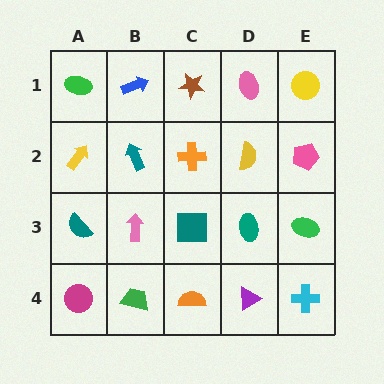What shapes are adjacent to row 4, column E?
A green ellipse (row 3, column E), a purple triangle (row 4, column D).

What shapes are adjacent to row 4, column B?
A pink arrow (row 3, column B), a magenta circle (row 4, column A), an orange semicircle (row 4, column C).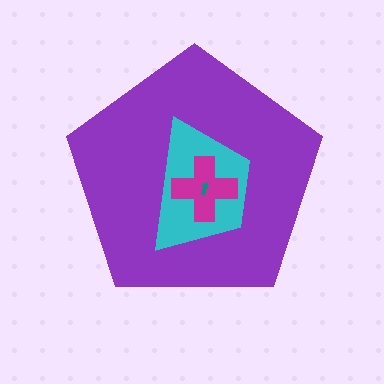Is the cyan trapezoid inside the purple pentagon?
Yes.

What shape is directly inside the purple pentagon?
The cyan trapezoid.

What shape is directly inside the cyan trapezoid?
The magenta cross.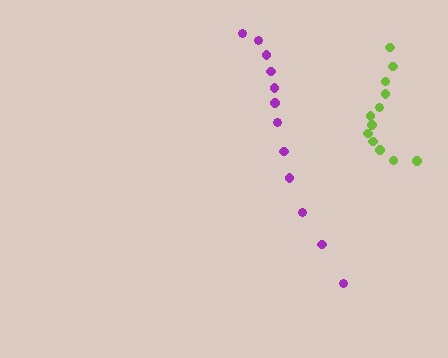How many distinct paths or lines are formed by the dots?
There are 2 distinct paths.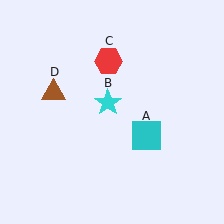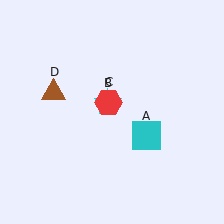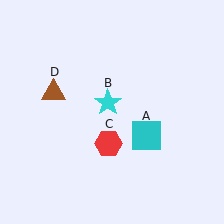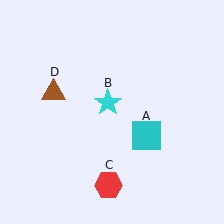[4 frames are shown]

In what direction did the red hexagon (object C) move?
The red hexagon (object C) moved down.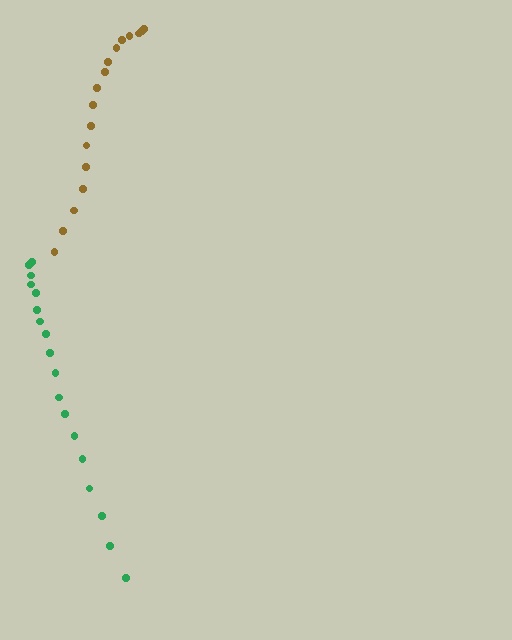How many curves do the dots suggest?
There are 2 distinct paths.